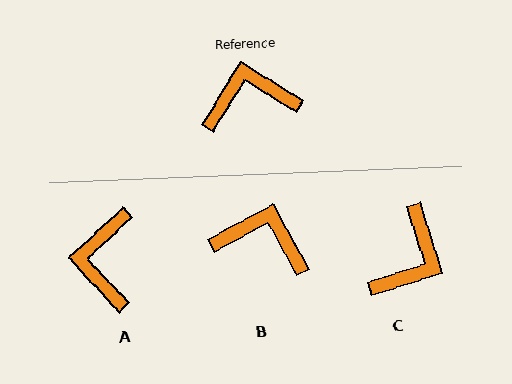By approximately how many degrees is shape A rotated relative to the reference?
Approximately 75 degrees counter-clockwise.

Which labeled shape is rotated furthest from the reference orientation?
C, about 131 degrees away.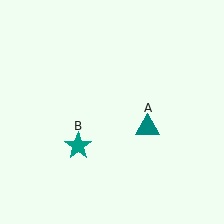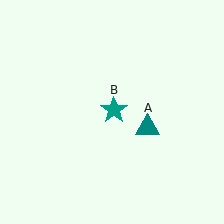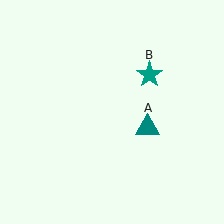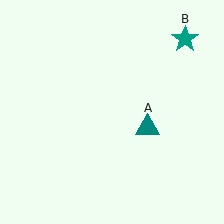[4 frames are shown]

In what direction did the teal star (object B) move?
The teal star (object B) moved up and to the right.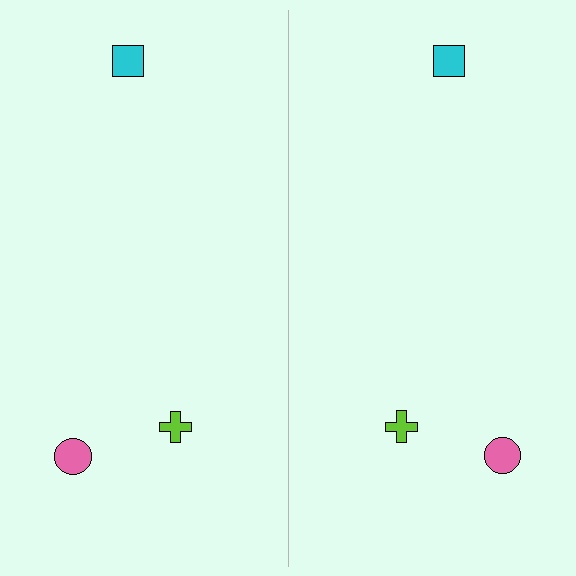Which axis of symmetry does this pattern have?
The pattern has a vertical axis of symmetry running through the center of the image.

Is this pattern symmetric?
Yes, this pattern has bilateral (reflection) symmetry.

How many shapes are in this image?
There are 6 shapes in this image.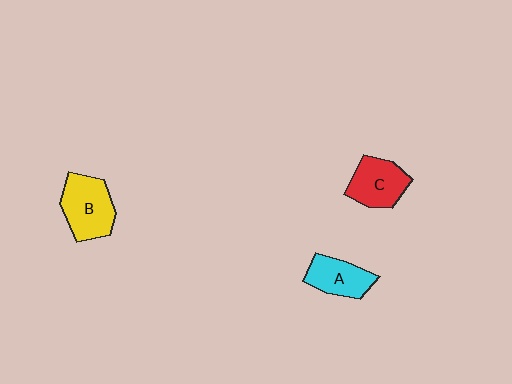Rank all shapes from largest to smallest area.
From largest to smallest: B (yellow), C (red), A (cyan).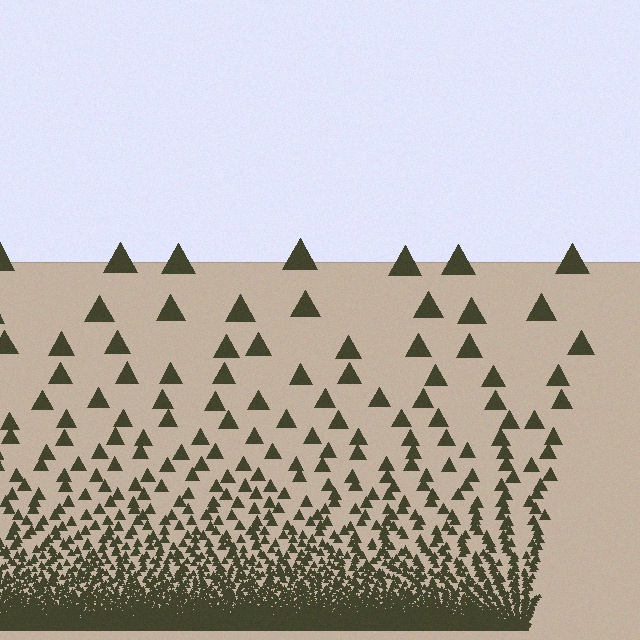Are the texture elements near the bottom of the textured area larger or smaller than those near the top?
Smaller. The gradient is inverted — elements near the bottom are smaller and denser.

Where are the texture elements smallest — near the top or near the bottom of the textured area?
Near the bottom.